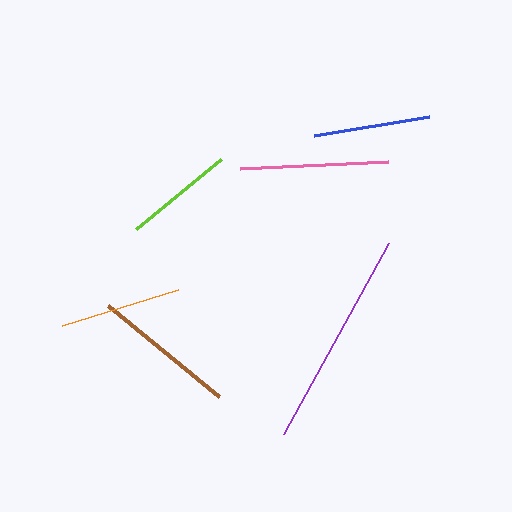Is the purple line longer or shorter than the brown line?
The purple line is longer than the brown line.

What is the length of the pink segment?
The pink segment is approximately 149 pixels long.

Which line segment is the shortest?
The lime line is the shortest at approximately 110 pixels.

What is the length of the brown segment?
The brown segment is approximately 143 pixels long.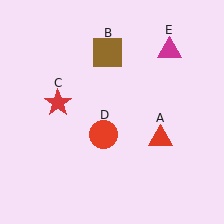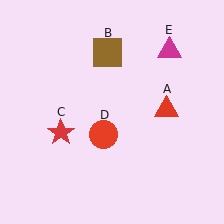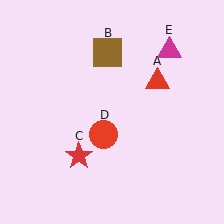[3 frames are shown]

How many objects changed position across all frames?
2 objects changed position: red triangle (object A), red star (object C).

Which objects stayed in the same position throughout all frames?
Brown square (object B) and red circle (object D) and magenta triangle (object E) remained stationary.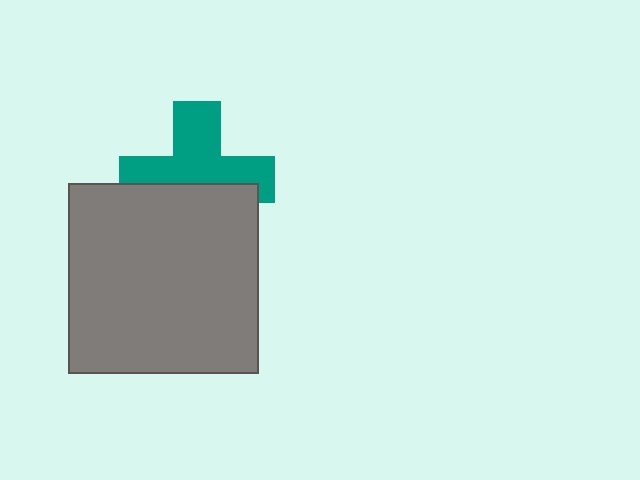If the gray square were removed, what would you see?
You would see the complete teal cross.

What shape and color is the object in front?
The object in front is a gray square.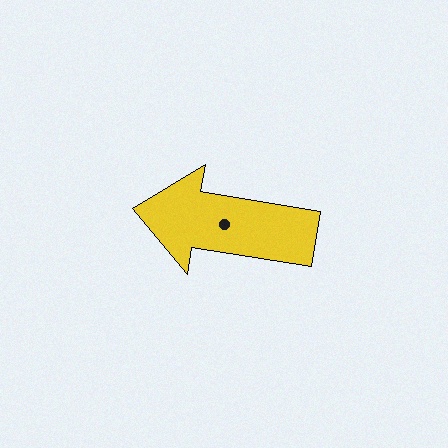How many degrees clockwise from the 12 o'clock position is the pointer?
Approximately 279 degrees.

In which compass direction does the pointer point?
West.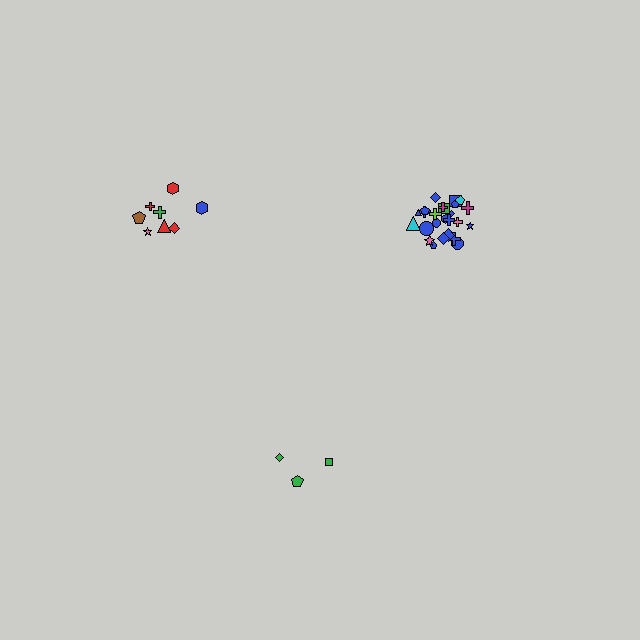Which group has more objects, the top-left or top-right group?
The top-right group.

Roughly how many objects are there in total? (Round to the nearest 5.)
Roughly 35 objects in total.